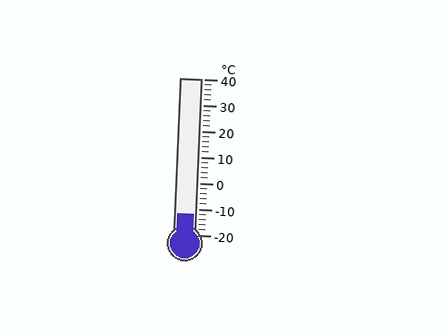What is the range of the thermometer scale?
The thermometer scale ranges from -20°C to 40°C.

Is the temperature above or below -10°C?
The temperature is below -10°C.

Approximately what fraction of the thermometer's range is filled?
The thermometer is filled to approximately 15% of its range.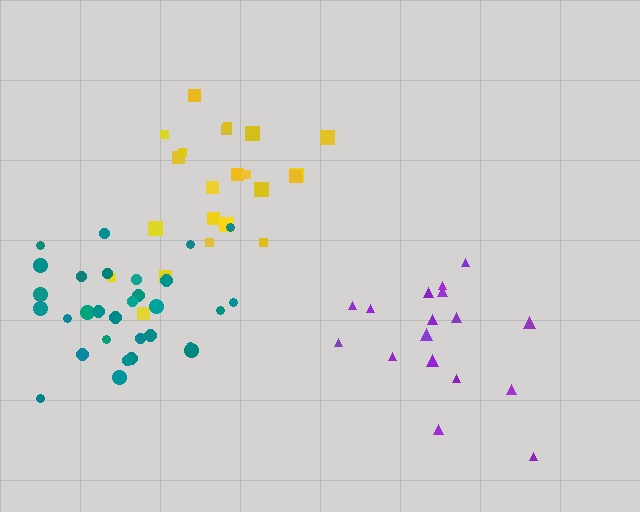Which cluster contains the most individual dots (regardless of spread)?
Teal (30).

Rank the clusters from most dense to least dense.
teal, yellow, purple.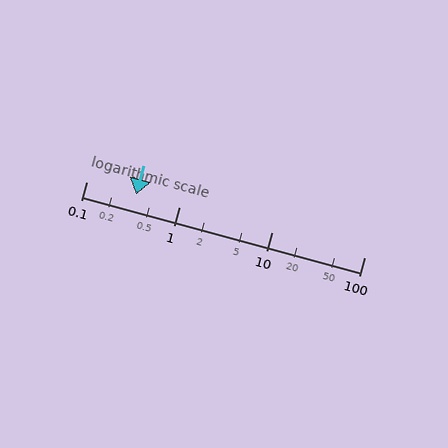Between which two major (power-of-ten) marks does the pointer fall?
The pointer is between 0.1 and 1.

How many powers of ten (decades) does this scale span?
The scale spans 3 decades, from 0.1 to 100.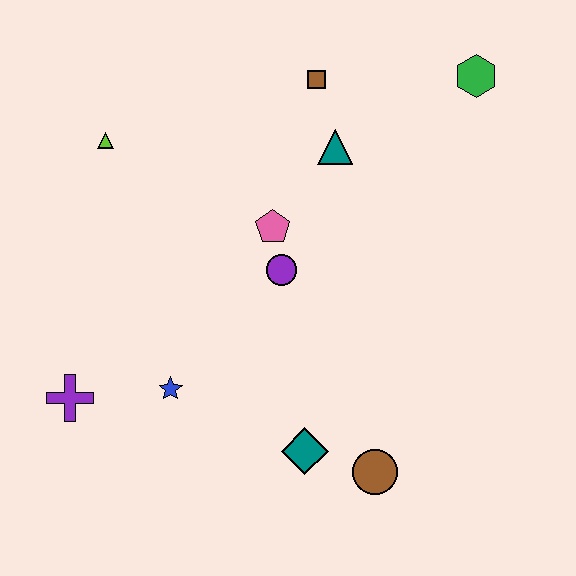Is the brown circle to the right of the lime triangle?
Yes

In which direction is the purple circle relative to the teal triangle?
The purple circle is below the teal triangle.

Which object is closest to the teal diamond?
The brown circle is closest to the teal diamond.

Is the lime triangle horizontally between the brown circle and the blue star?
No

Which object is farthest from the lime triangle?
The brown circle is farthest from the lime triangle.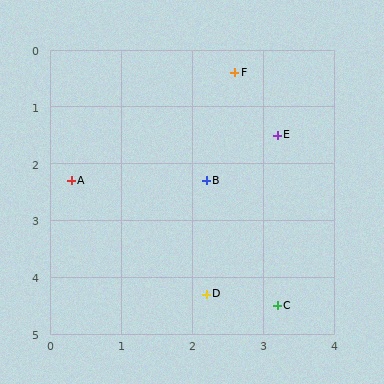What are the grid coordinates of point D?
Point D is at approximately (2.2, 4.3).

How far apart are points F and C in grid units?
Points F and C are about 4.1 grid units apart.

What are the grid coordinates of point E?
Point E is at approximately (3.2, 1.5).